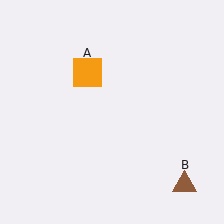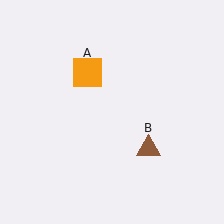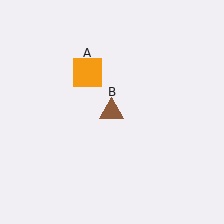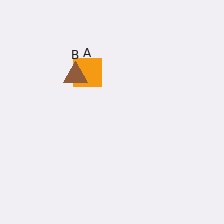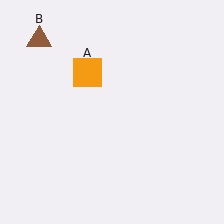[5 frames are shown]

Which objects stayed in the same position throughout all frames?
Orange square (object A) remained stationary.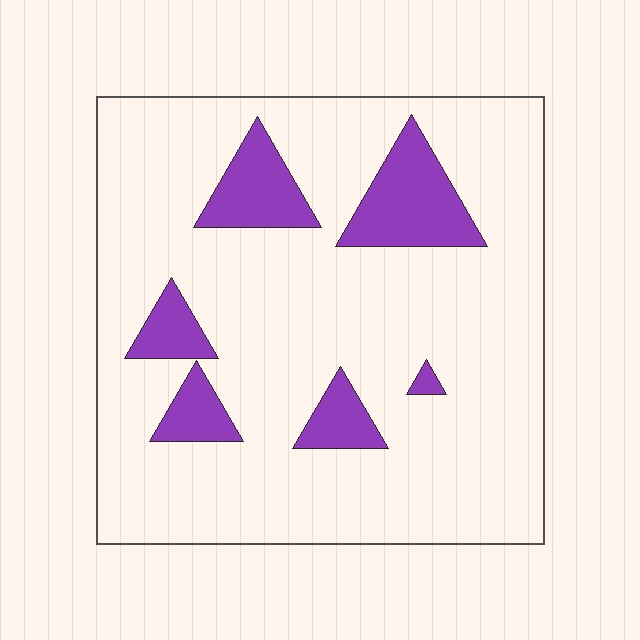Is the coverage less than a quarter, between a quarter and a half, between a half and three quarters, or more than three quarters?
Less than a quarter.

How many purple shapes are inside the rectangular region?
6.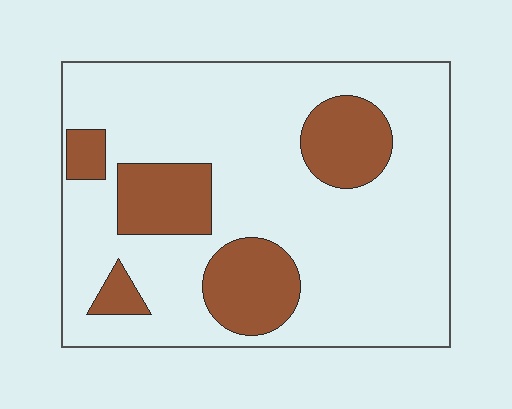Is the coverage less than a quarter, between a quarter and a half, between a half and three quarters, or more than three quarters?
Less than a quarter.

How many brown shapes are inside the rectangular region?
5.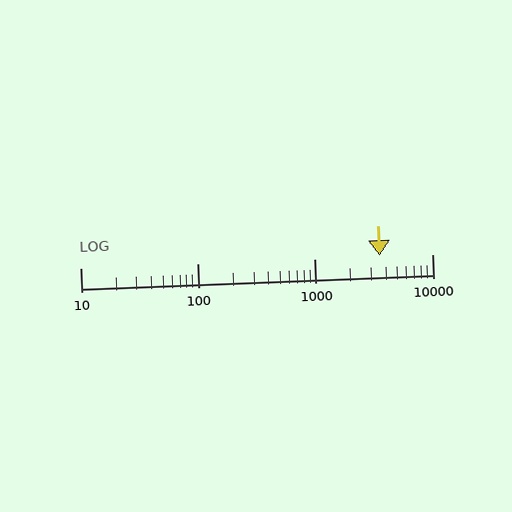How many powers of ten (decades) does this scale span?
The scale spans 3 decades, from 10 to 10000.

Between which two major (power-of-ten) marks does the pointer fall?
The pointer is between 1000 and 10000.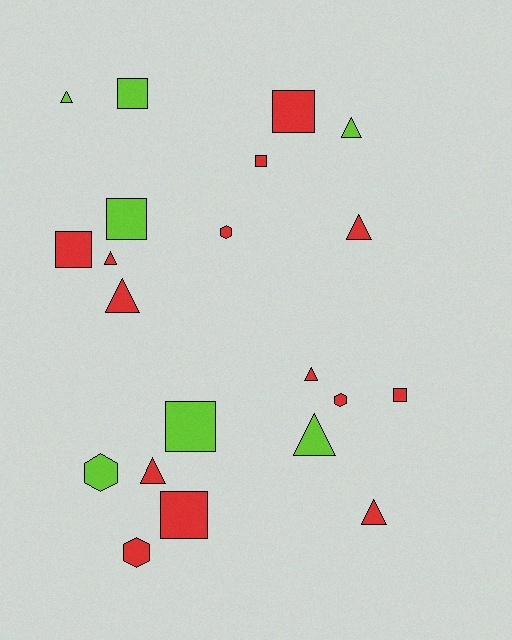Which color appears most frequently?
Red, with 14 objects.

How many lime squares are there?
There are 3 lime squares.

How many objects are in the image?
There are 21 objects.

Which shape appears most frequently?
Triangle, with 9 objects.